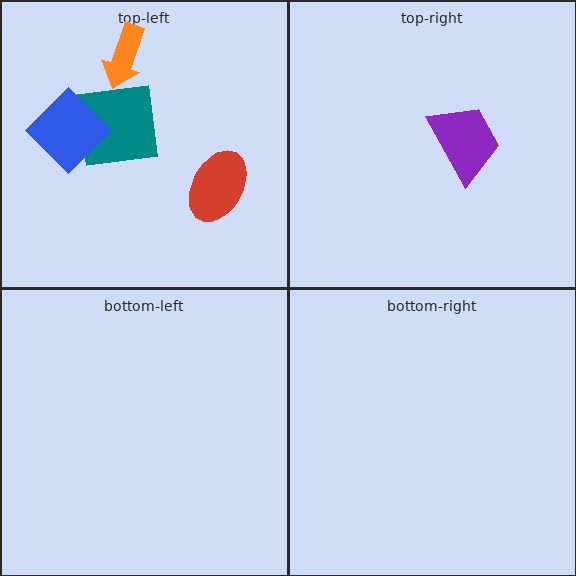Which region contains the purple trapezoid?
The top-right region.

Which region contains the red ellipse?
The top-left region.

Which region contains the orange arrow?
The top-left region.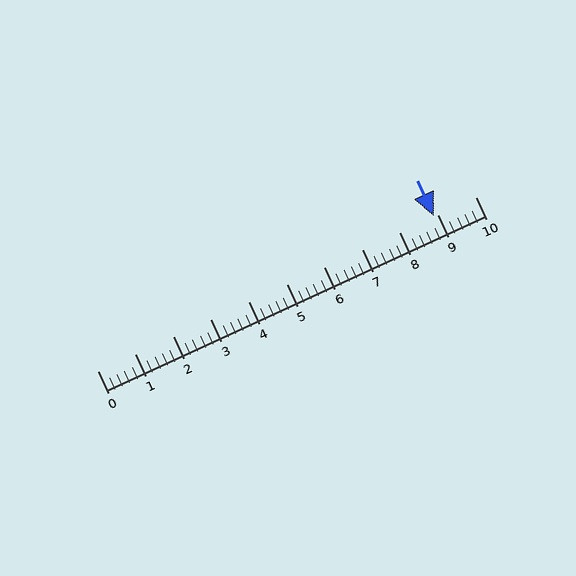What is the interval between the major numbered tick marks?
The major tick marks are spaced 1 units apart.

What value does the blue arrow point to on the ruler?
The blue arrow points to approximately 8.9.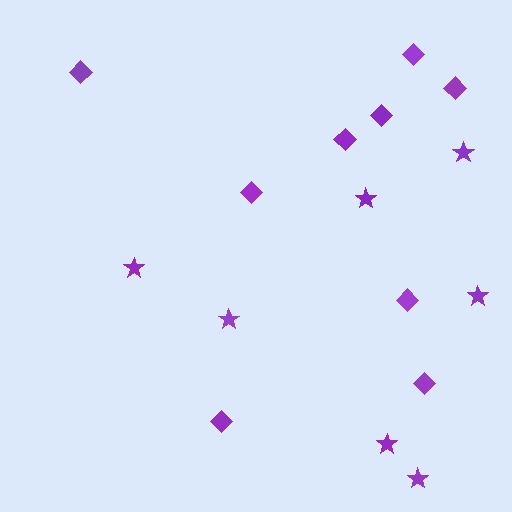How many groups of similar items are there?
There are 2 groups: one group of diamonds (9) and one group of stars (7).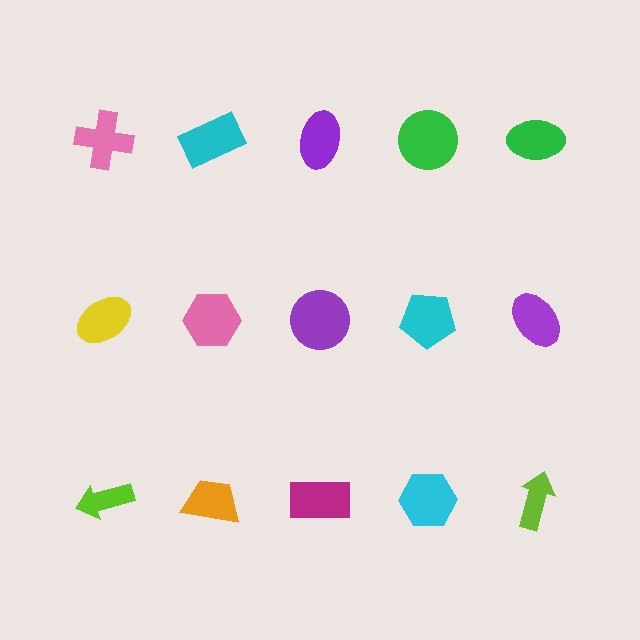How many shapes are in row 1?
5 shapes.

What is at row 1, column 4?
A green circle.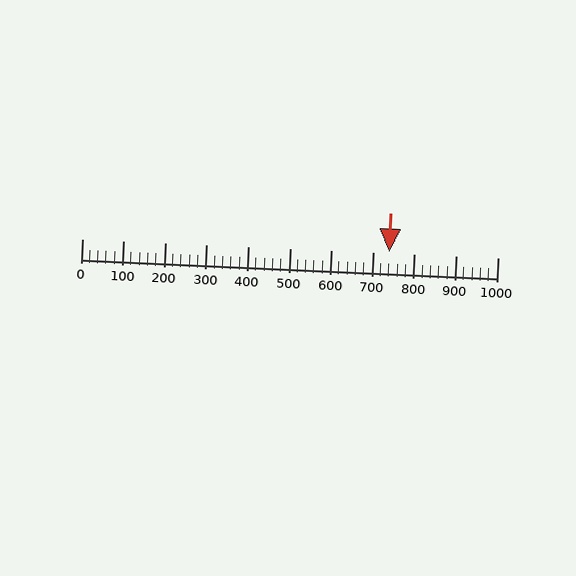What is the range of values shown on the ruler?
The ruler shows values from 0 to 1000.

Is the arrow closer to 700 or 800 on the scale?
The arrow is closer to 700.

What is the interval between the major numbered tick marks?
The major tick marks are spaced 100 units apart.